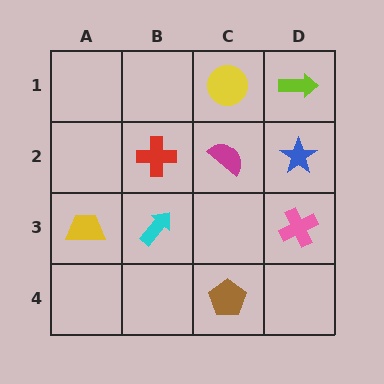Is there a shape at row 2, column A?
No, that cell is empty.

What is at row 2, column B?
A red cross.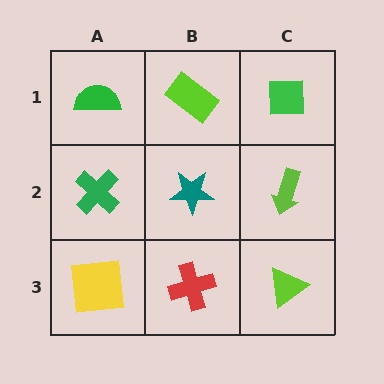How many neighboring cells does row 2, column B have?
4.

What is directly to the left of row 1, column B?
A green semicircle.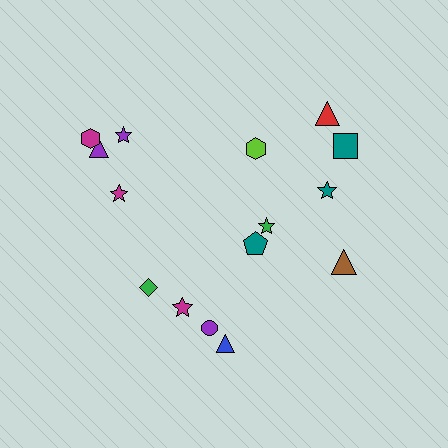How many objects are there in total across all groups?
There are 15 objects.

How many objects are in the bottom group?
There are 5 objects.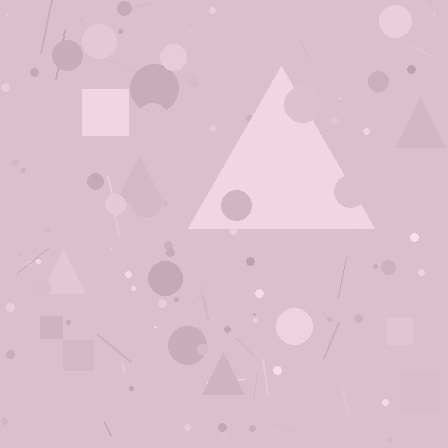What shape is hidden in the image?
A triangle is hidden in the image.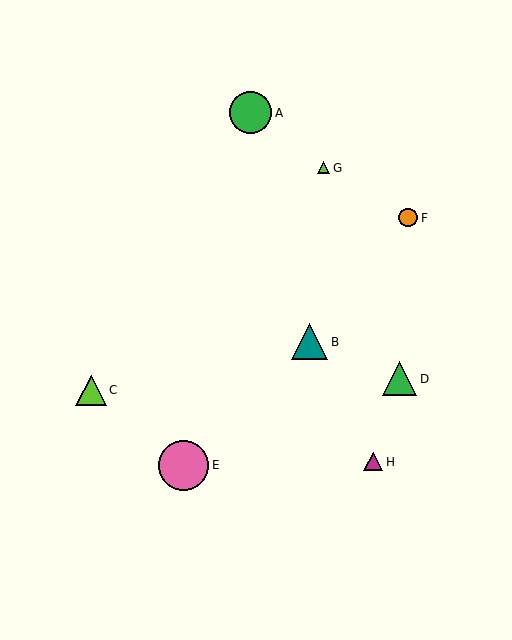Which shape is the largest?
The pink circle (labeled E) is the largest.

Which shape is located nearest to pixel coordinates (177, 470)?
The pink circle (labeled E) at (184, 465) is nearest to that location.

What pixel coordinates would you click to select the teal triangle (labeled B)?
Click at (310, 342) to select the teal triangle B.